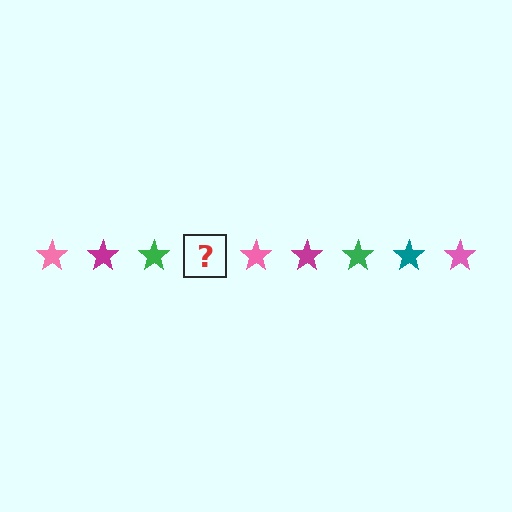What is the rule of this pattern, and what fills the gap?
The rule is that the pattern cycles through pink, magenta, green, teal stars. The gap should be filled with a teal star.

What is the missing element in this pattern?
The missing element is a teal star.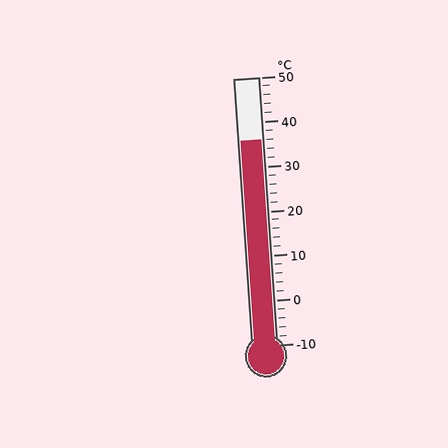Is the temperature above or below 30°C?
The temperature is above 30°C.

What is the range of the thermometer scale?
The thermometer scale ranges from -10°C to 50°C.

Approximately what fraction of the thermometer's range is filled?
The thermometer is filled to approximately 75% of its range.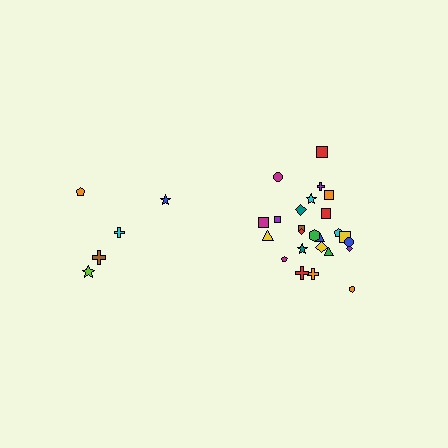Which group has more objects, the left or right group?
The right group.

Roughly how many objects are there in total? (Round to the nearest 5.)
Roughly 30 objects in total.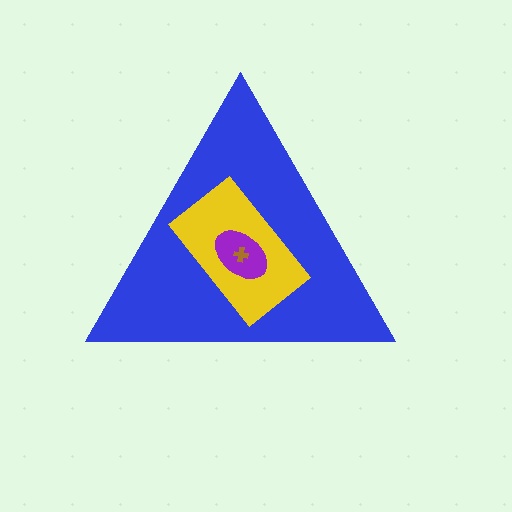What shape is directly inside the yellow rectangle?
The purple ellipse.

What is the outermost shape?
The blue triangle.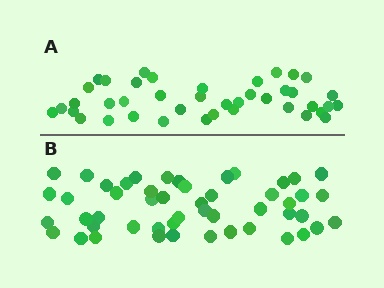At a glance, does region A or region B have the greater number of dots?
Region B (the bottom region) has more dots.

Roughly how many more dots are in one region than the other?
Region B has roughly 8 or so more dots than region A.